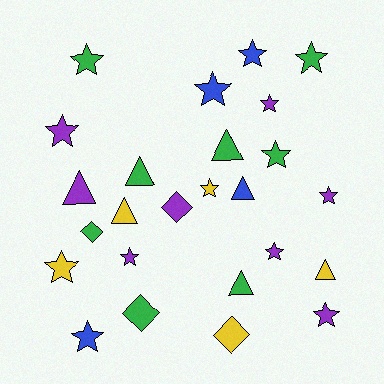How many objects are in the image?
There are 25 objects.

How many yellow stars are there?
There are 2 yellow stars.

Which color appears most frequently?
Green, with 8 objects.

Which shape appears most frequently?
Star, with 14 objects.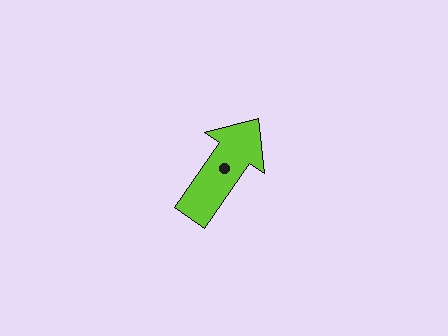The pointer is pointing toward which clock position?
Roughly 1 o'clock.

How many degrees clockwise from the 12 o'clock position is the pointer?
Approximately 35 degrees.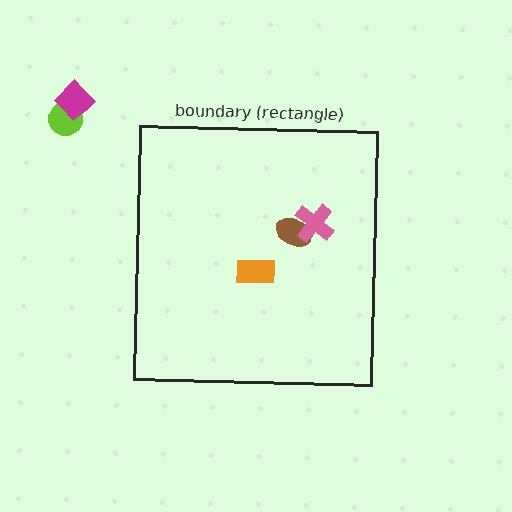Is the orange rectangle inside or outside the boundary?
Inside.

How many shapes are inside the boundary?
3 inside, 2 outside.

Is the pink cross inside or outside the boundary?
Inside.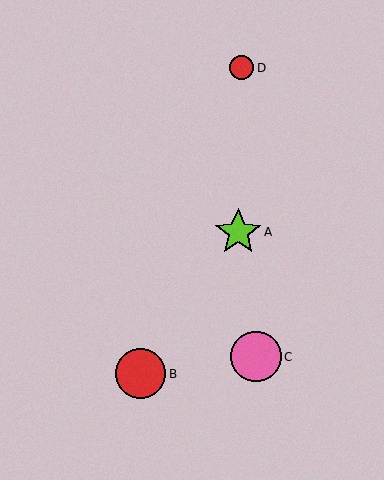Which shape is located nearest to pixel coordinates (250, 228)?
The lime star (labeled A) at (238, 232) is nearest to that location.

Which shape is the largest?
The pink circle (labeled C) is the largest.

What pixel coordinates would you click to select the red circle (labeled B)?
Click at (141, 374) to select the red circle B.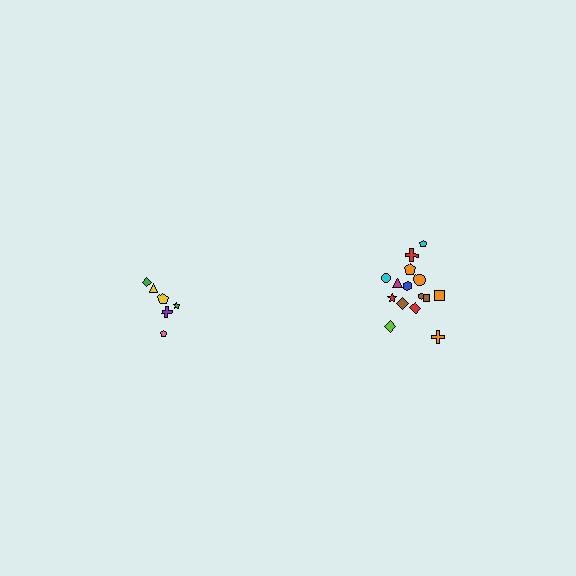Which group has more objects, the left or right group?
The right group.